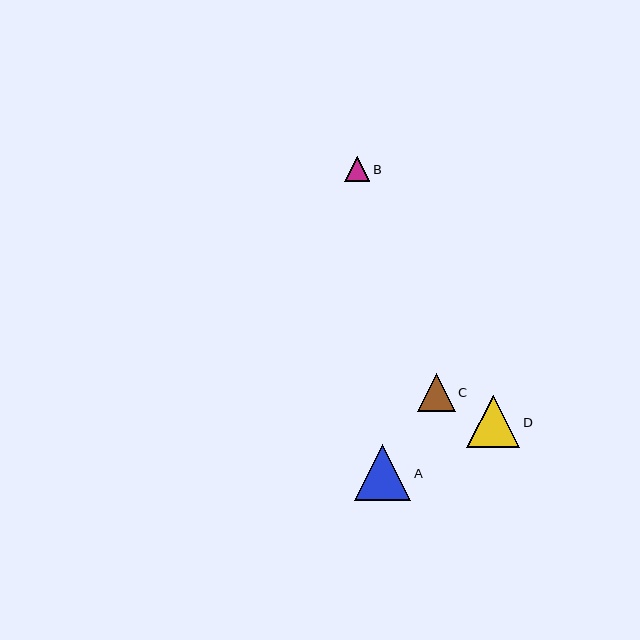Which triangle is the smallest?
Triangle B is the smallest with a size of approximately 25 pixels.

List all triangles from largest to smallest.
From largest to smallest: A, D, C, B.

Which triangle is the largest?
Triangle A is the largest with a size of approximately 56 pixels.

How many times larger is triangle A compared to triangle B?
Triangle A is approximately 2.2 times the size of triangle B.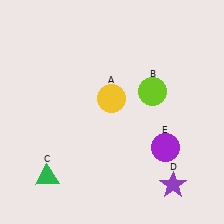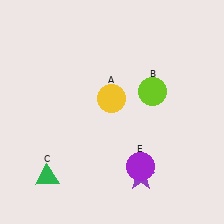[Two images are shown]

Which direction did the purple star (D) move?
The purple star (D) moved left.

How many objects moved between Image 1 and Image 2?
2 objects moved between the two images.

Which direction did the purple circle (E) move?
The purple circle (E) moved left.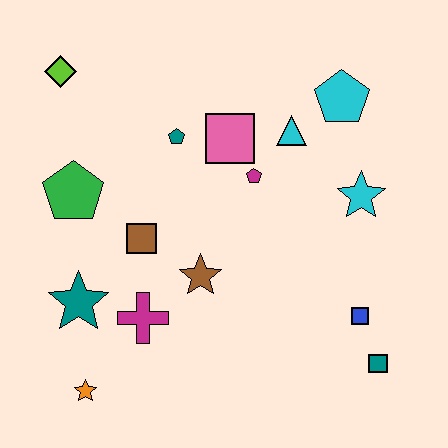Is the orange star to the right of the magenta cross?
No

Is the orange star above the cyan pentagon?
No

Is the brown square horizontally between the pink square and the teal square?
No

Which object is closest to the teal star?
The magenta cross is closest to the teal star.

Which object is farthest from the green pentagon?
The teal square is farthest from the green pentagon.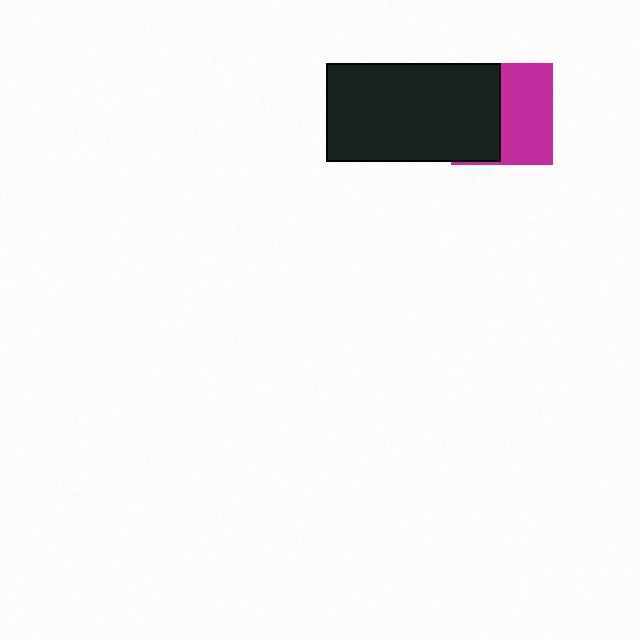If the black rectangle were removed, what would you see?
You would see the complete magenta square.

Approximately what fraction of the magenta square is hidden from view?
Roughly 47% of the magenta square is hidden behind the black rectangle.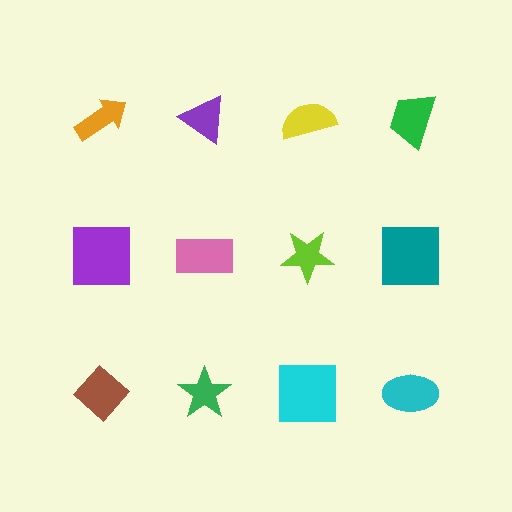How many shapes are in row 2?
4 shapes.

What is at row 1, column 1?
An orange arrow.